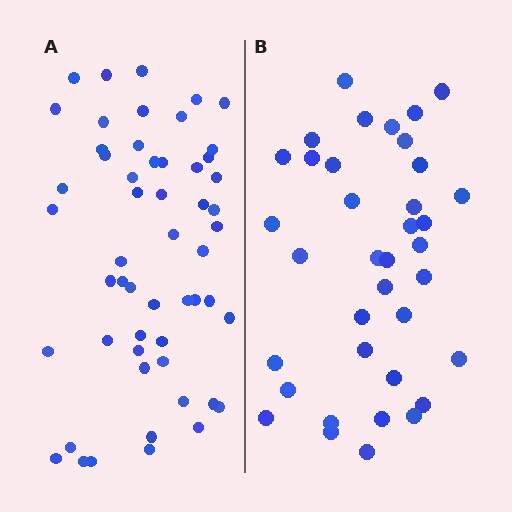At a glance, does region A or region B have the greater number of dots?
Region A (the left region) has more dots.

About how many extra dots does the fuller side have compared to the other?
Region A has approximately 15 more dots than region B.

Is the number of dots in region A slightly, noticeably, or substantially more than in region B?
Region A has substantially more. The ratio is roughly 1.5 to 1.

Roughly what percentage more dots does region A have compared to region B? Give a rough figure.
About 45% more.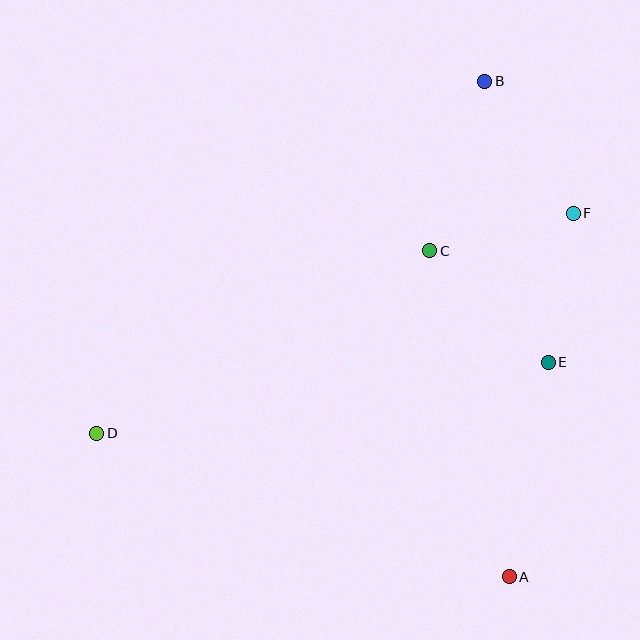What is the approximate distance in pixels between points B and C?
The distance between B and C is approximately 178 pixels.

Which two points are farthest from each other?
Points D and F are farthest from each other.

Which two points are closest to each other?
Points C and F are closest to each other.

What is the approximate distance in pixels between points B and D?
The distance between B and D is approximately 524 pixels.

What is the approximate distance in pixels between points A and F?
The distance between A and F is approximately 369 pixels.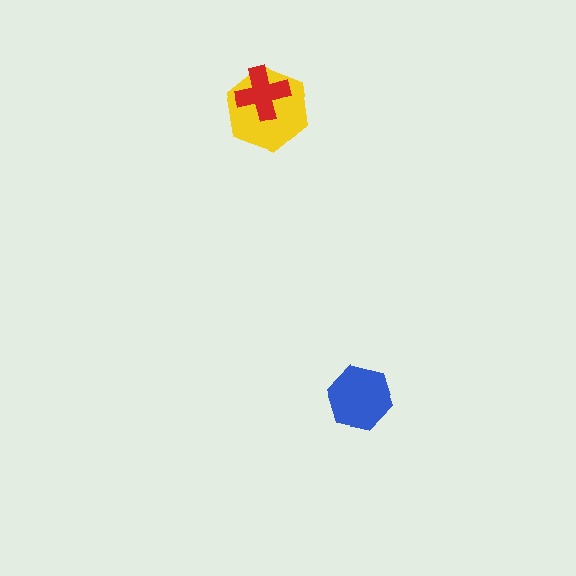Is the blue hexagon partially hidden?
No, no other shape covers it.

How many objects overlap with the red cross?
1 object overlaps with the red cross.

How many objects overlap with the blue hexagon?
0 objects overlap with the blue hexagon.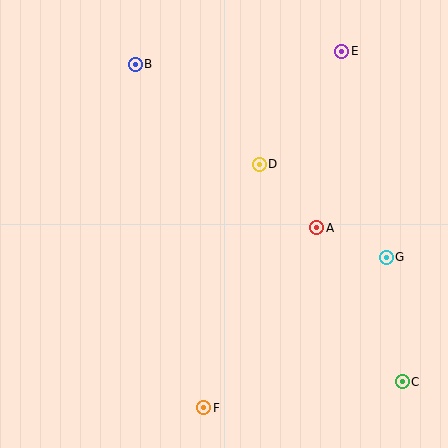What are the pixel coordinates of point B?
Point B is at (135, 64).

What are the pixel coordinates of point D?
Point D is at (259, 164).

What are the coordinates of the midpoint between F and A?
The midpoint between F and A is at (260, 318).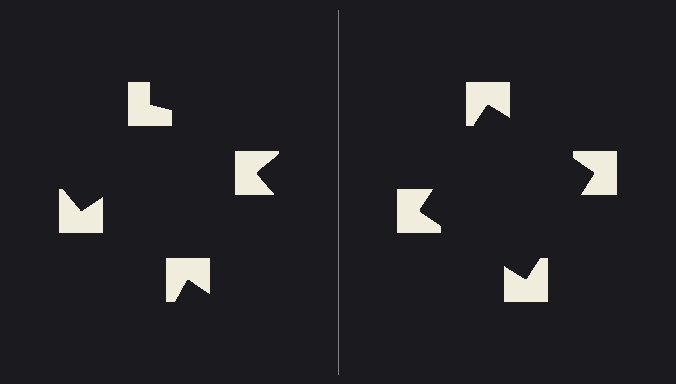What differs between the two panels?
The notched squares are positioned identically on both sides; only the wedge orientations differ. On the right they align to a square; on the left they are misaligned.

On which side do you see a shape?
An illusory square appears on the right side. On the left side the wedge cuts are rotated, so no coherent shape forms.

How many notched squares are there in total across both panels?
8 — 4 on each side.